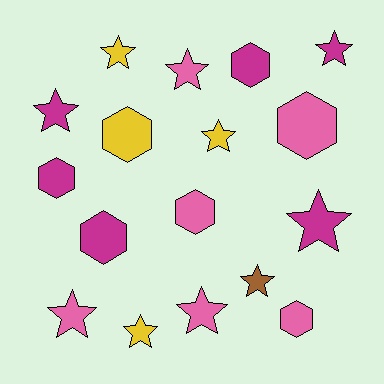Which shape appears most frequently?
Star, with 10 objects.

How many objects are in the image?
There are 17 objects.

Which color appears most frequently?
Magenta, with 6 objects.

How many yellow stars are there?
There are 3 yellow stars.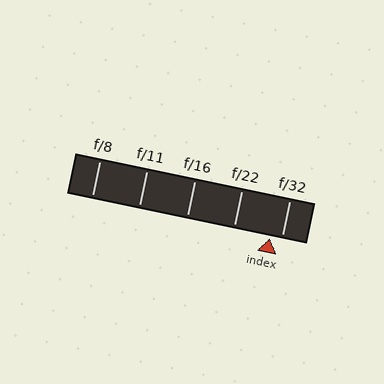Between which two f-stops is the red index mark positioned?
The index mark is between f/22 and f/32.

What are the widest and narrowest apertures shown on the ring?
The widest aperture shown is f/8 and the narrowest is f/32.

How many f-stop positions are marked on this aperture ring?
There are 5 f-stop positions marked.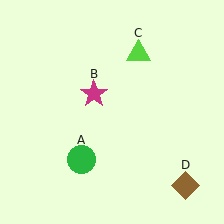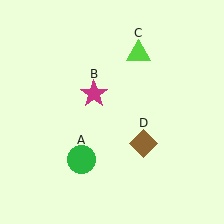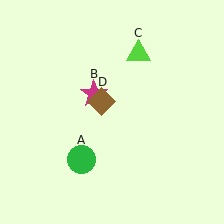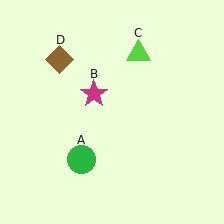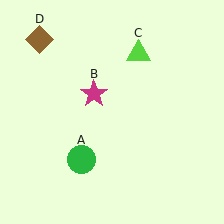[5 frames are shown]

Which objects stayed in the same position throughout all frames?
Green circle (object A) and magenta star (object B) and lime triangle (object C) remained stationary.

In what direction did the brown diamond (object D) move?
The brown diamond (object D) moved up and to the left.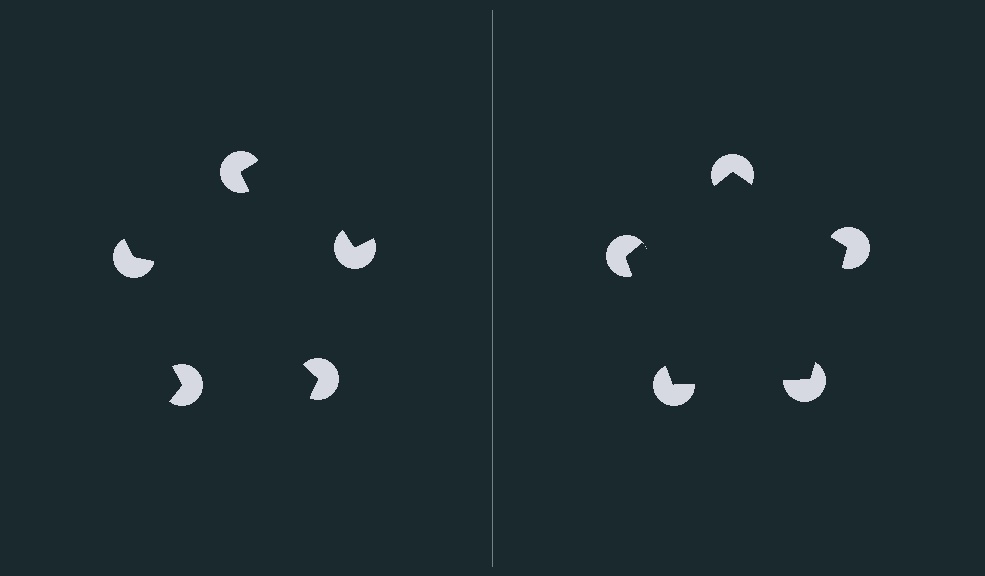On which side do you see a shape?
An illusory pentagon appears on the right side. On the left side the wedge cuts are rotated, so no coherent shape forms.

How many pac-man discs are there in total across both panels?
10 — 5 on each side.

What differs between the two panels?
The pac-man discs are positioned identically on both sides; only the wedge orientations differ. On the right they align to a pentagon; on the left they are misaligned.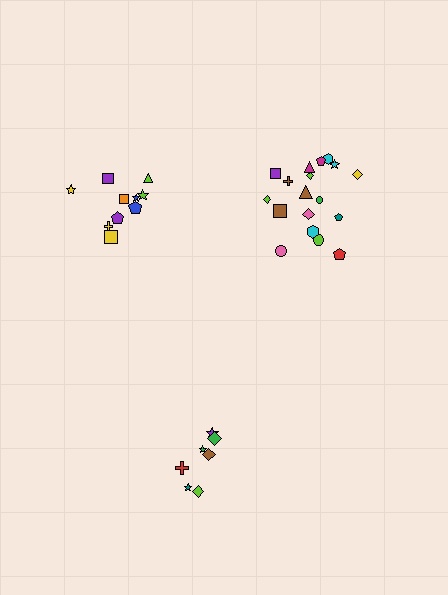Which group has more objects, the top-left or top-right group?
The top-right group.